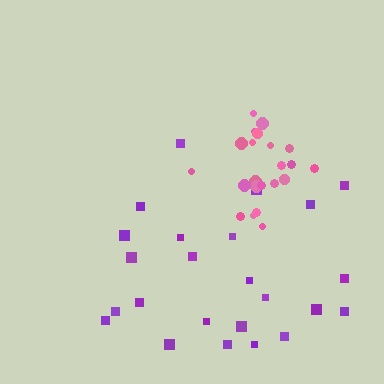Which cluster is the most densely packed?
Pink.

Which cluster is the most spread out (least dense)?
Purple.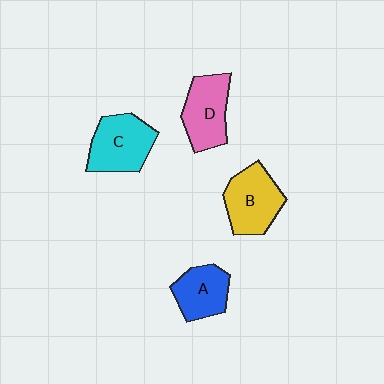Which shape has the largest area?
Shape C (cyan).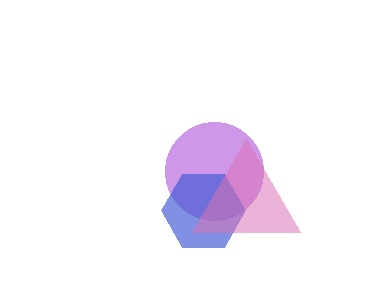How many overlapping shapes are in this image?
There are 3 overlapping shapes in the image.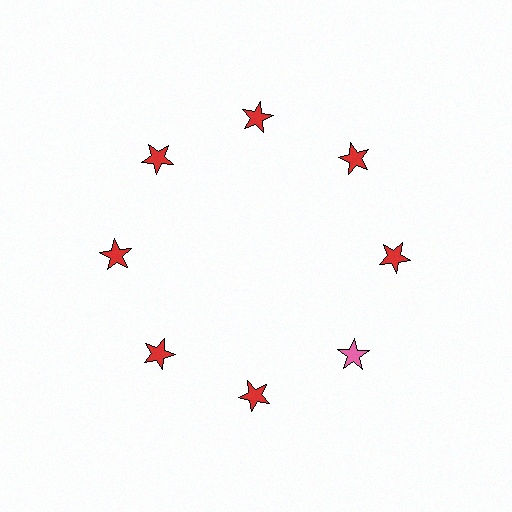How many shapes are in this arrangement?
There are 8 shapes arranged in a ring pattern.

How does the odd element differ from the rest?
It has a different color: pink instead of red.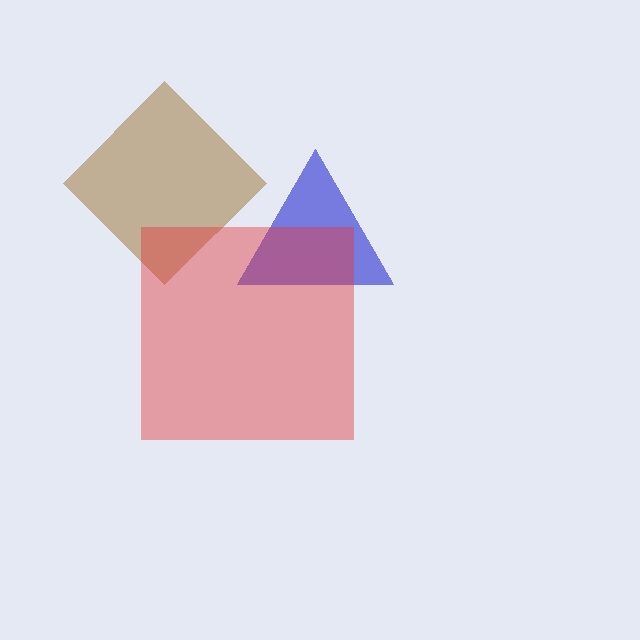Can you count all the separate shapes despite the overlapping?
Yes, there are 3 separate shapes.